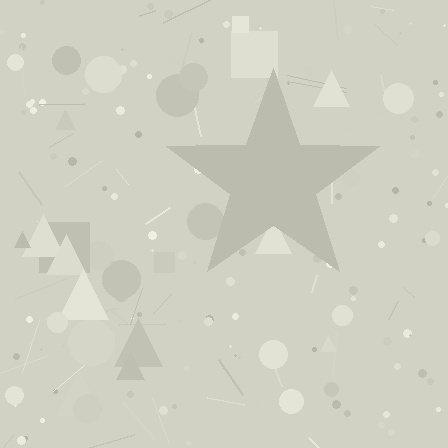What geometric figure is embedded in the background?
A star is embedded in the background.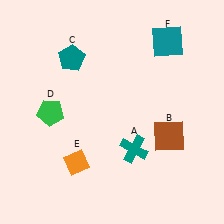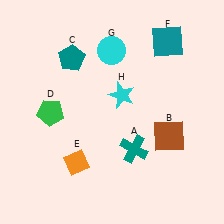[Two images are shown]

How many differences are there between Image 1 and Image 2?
There are 2 differences between the two images.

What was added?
A cyan circle (G), a cyan star (H) were added in Image 2.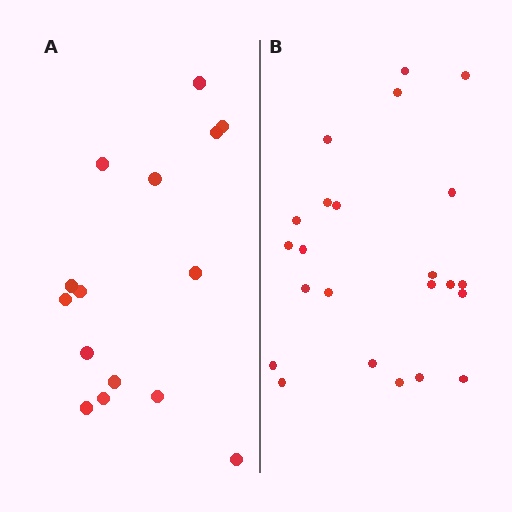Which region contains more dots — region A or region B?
Region B (the right region) has more dots.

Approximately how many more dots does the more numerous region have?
Region B has roughly 8 or so more dots than region A.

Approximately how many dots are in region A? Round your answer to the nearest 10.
About 20 dots. (The exact count is 15, which rounds to 20.)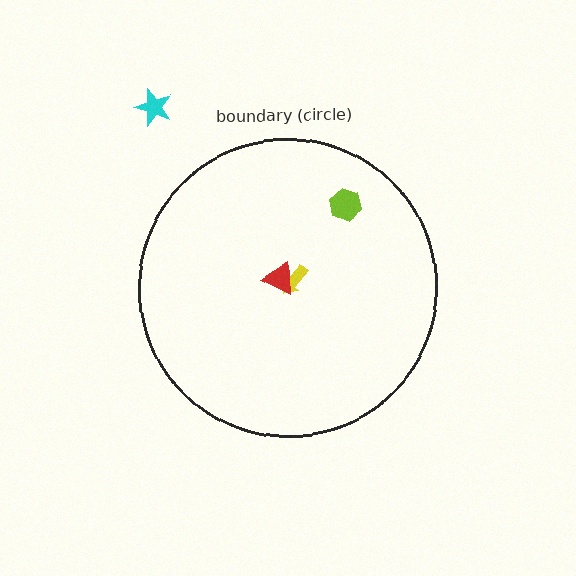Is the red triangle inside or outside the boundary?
Inside.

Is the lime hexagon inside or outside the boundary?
Inside.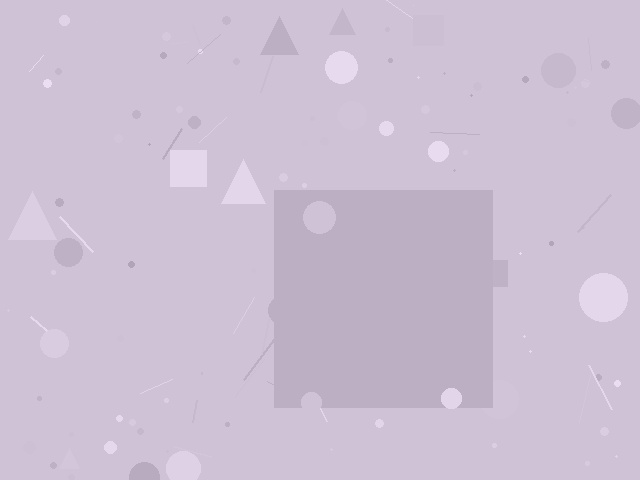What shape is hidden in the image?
A square is hidden in the image.